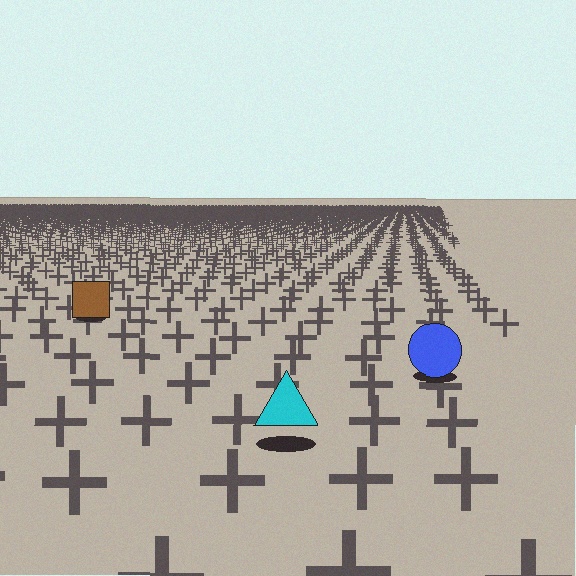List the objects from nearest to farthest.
From nearest to farthest: the cyan triangle, the blue circle, the brown square.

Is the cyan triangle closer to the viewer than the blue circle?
Yes. The cyan triangle is closer — you can tell from the texture gradient: the ground texture is coarser near it.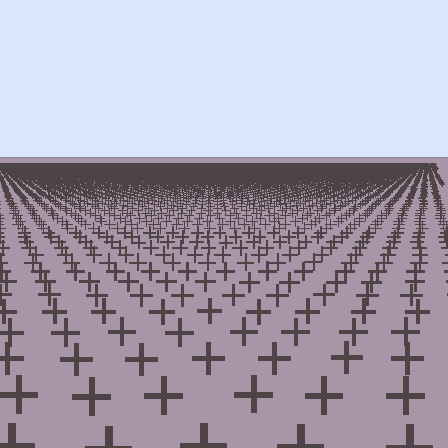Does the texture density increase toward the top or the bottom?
Density increases toward the top.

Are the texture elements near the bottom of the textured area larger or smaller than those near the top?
Larger. Near the bottom, elements are closer to the viewer and appear at a bigger on-screen size.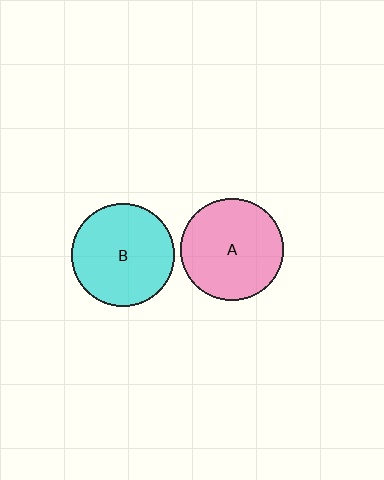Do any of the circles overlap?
No, none of the circles overlap.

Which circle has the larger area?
Circle B (cyan).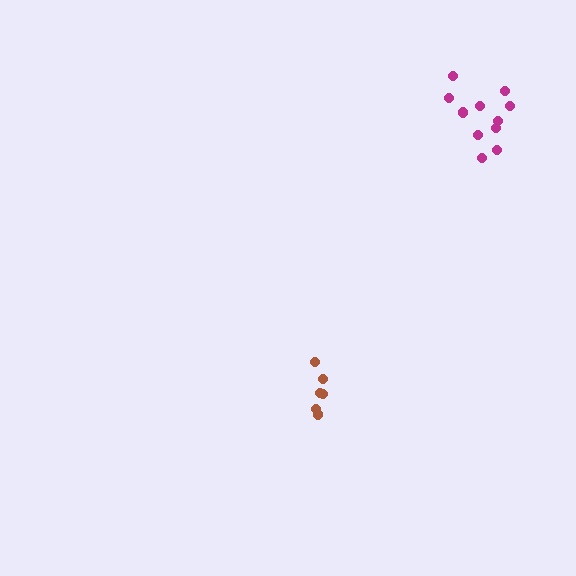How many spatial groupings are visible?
There are 2 spatial groupings.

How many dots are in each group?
Group 1: 11 dots, Group 2: 6 dots (17 total).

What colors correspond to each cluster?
The clusters are colored: magenta, brown.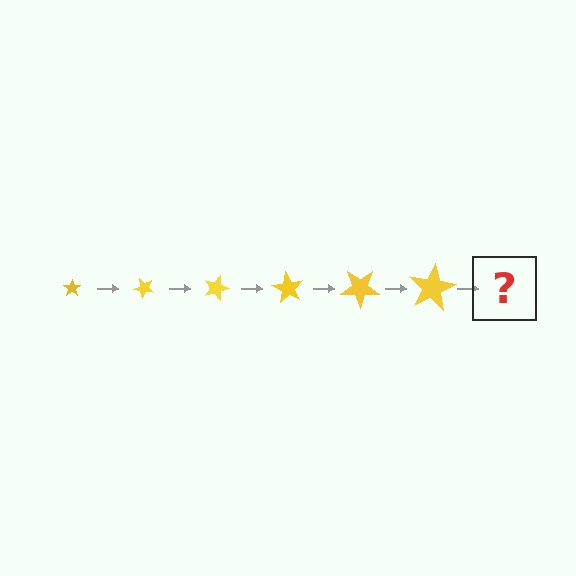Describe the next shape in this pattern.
It should be a star, larger than the previous one and rotated 270 degrees from the start.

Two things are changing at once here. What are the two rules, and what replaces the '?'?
The two rules are that the star grows larger each step and it rotates 45 degrees each step. The '?' should be a star, larger than the previous one and rotated 270 degrees from the start.